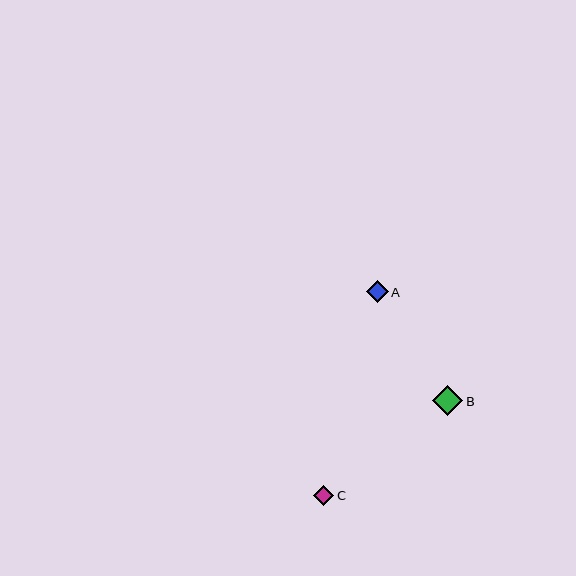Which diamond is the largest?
Diamond B is the largest with a size of approximately 30 pixels.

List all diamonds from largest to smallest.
From largest to smallest: B, A, C.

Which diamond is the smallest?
Diamond C is the smallest with a size of approximately 20 pixels.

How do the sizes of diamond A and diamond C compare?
Diamond A and diamond C are approximately the same size.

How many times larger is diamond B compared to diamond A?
Diamond B is approximately 1.4 times the size of diamond A.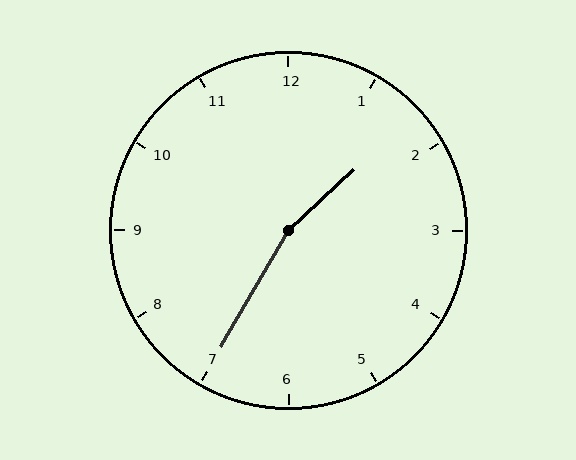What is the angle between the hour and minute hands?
Approximately 162 degrees.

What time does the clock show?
1:35.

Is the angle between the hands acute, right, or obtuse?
It is obtuse.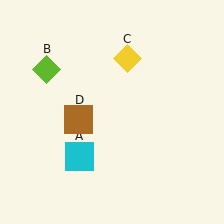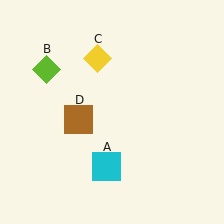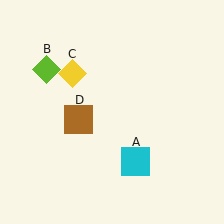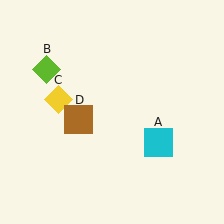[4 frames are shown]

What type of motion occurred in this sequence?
The cyan square (object A), yellow diamond (object C) rotated counterclockwise around the center of the scene.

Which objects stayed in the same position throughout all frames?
Lime diamond (object B) and brown square (object D) remained stationary.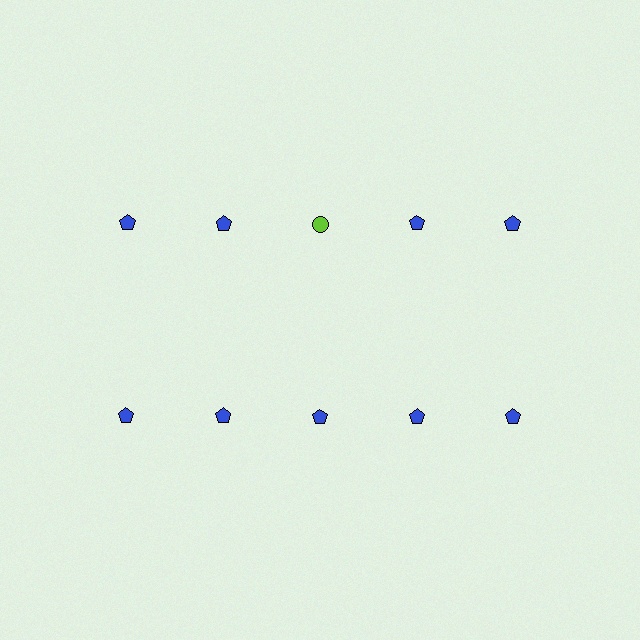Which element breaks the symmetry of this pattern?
The lime circle in the top row, center column breaks the symmetry. All other shapes are blue pentagons.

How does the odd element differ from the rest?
It differs in both color (lime instead of blue) and shape (circle instead of pentagon).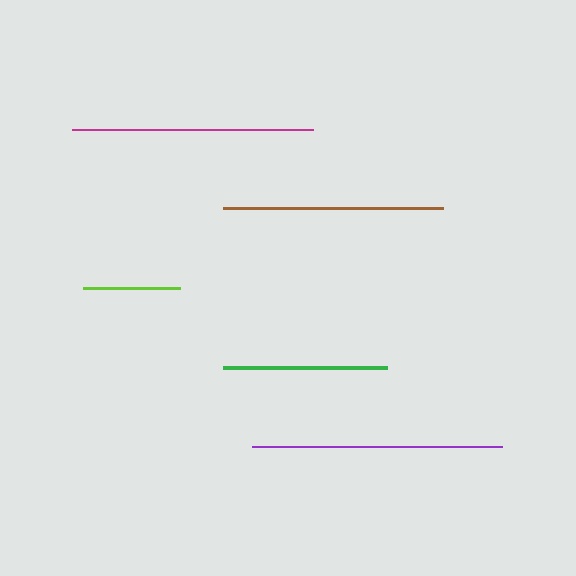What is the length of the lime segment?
The lime segment is approximately 97 pixels long.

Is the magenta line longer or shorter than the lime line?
The magenta line is longer than the lime line.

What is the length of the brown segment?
The brown segment is approximately 220 pixels long.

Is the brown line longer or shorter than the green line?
The brown line is longer than the green line.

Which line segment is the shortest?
The lime line is the shortest at approximately 97 pixels.